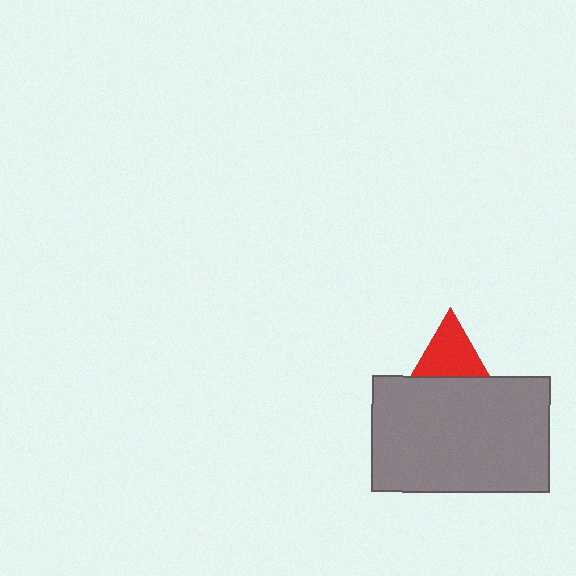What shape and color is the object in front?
The object in front is a gray rectangle.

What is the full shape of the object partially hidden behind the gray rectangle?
The partially hidden object is a red triangle.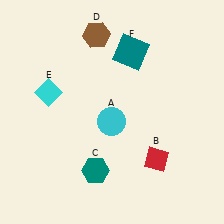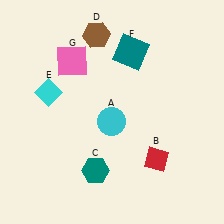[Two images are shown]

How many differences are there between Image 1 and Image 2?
There is 1 difference between the two images.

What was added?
A pink square (G) was added in Image 2.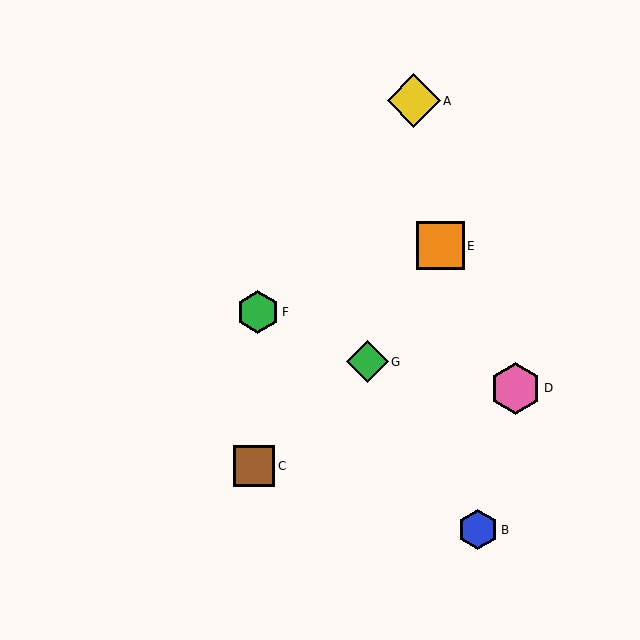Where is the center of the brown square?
The center of the brown square is at (254, 466).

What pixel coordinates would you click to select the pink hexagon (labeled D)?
Click at (516, 389) to select the pink hexagon D.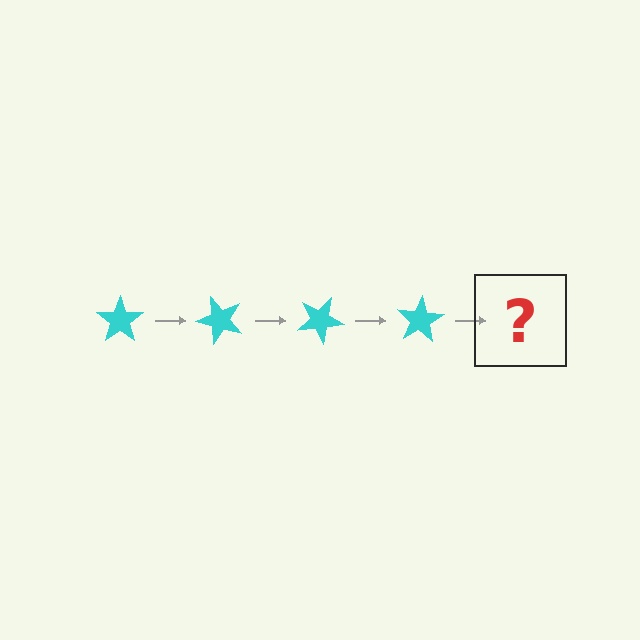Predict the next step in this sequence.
The next step is a cyan star rotated 200 degrees.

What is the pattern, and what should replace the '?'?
The pattern is that the star rotates 50 degrees each step. The '?' should be a cyan star rotated 200 degrees.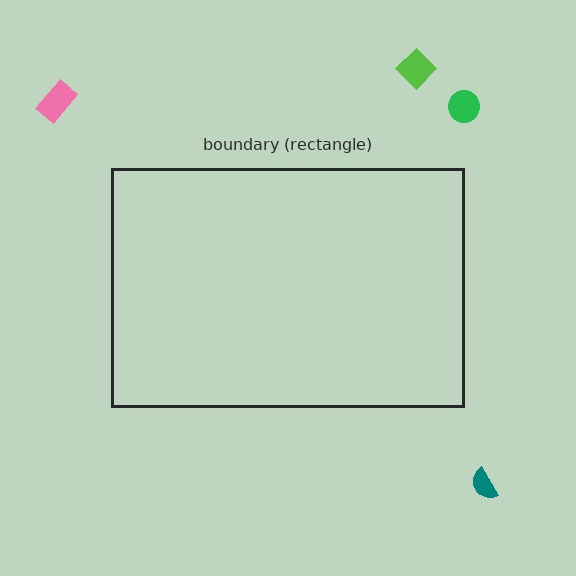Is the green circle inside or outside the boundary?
Outside.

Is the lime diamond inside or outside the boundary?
Outside.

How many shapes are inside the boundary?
0 inside, 4 outside.